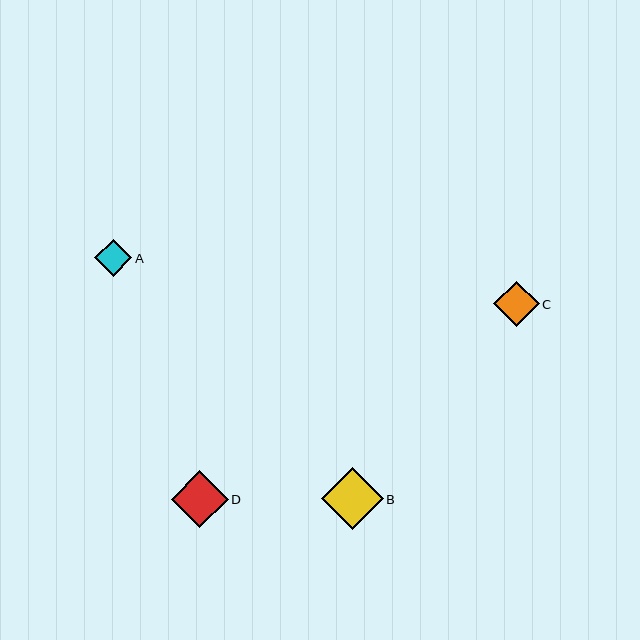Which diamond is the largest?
Diamond B is the largest with a size of approximately 62 pixels.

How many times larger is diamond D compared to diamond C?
Diamond D is approximately 1.2 times the size of diamond C.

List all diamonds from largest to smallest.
From largest to smallest: B, D, C, A.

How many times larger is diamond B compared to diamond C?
Diamond B is approximately 1.4 times the size of diamond C.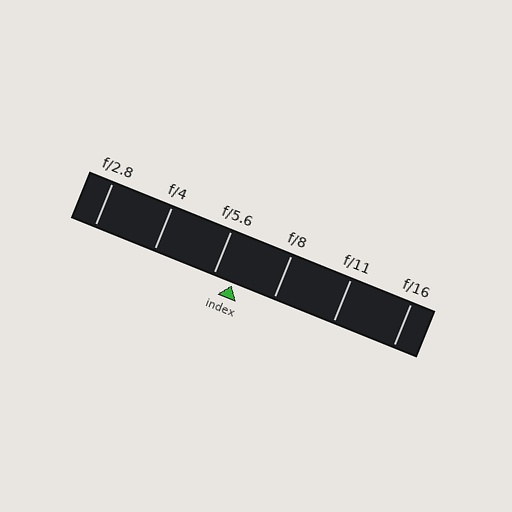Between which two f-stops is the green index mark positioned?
The index mark is between f/5.6 and f/8.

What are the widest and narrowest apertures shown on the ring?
The widest aperture shown is f/2.8 and the narrowest is f/16.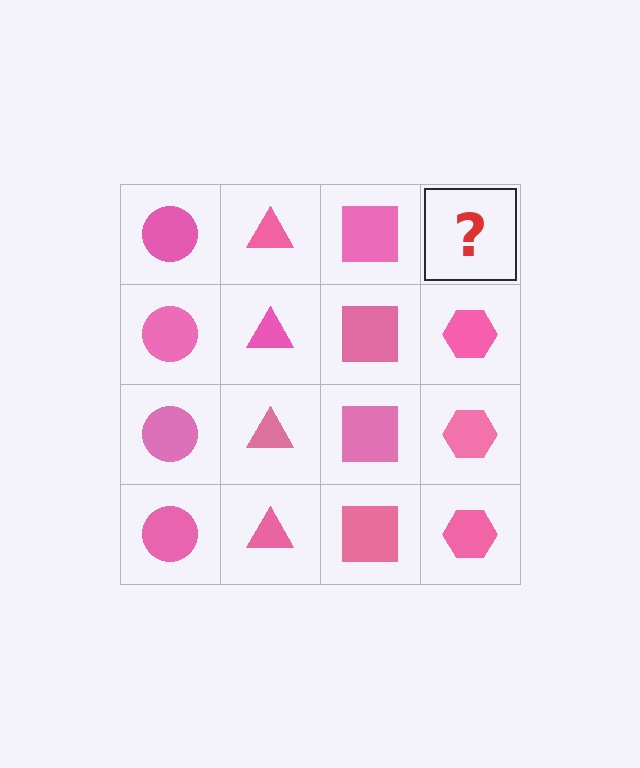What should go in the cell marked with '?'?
The missing cell should contain a pink hexagon.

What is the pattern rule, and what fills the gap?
The rule is that each column has a consistent shape. The gap should be filled with a pink hexagon.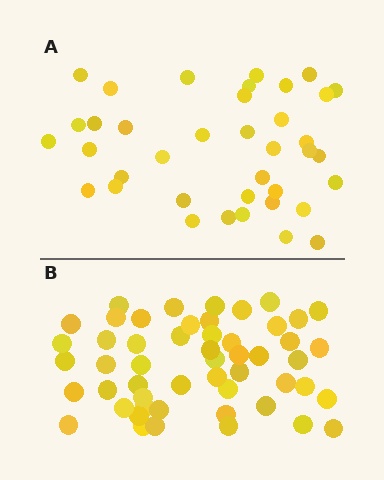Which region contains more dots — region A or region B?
Region B (the bottom region) has more dots.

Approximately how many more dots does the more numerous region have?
Region B has approximately 15 more dots than region A.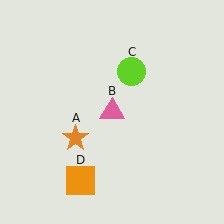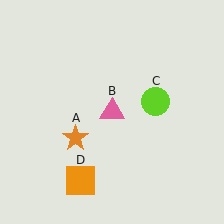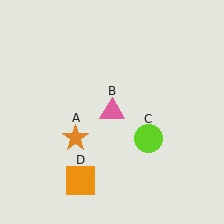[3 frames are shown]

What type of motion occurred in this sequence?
The lime circle (object C) rotated clockwise around the center of the scene.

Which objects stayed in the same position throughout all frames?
Orange star (object A) and pink triangle (object B) and orange square (object D) remained stationary.